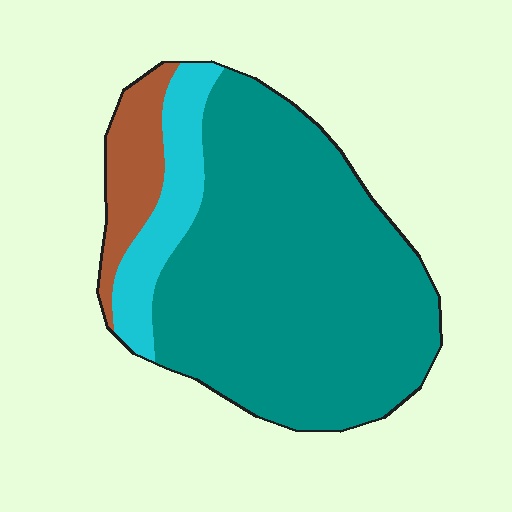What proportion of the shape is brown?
Brown takes up about one tenth (1/10) of the shape.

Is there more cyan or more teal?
Teal.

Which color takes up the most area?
Teal, at roughly 75%.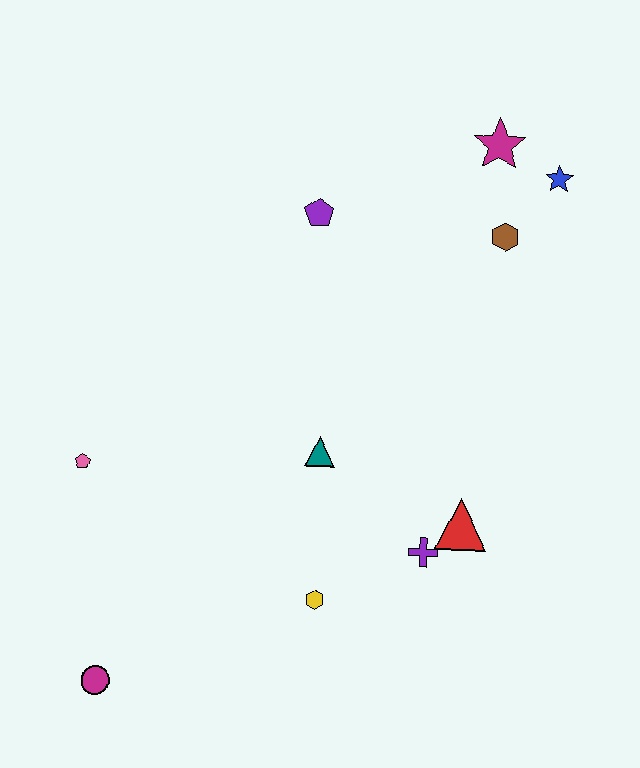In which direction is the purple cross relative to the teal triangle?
The purple cross is to the right of the teal triangle.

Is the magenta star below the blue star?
No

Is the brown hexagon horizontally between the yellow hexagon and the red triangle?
No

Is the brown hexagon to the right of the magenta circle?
Yes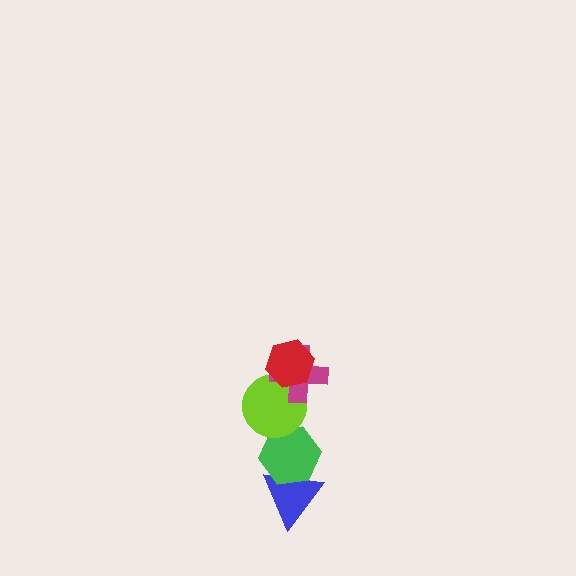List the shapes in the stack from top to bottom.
From top to bottom: the red hexagon, the magenta cross, the lime circle, the green hexagon, the blue triangle.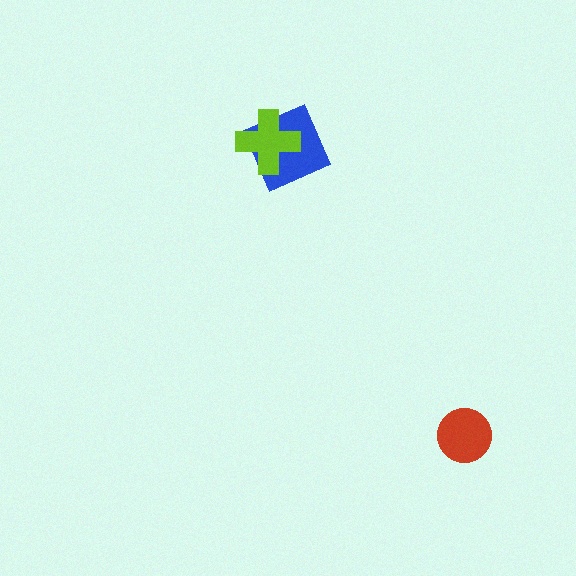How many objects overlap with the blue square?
1 object overlaps with the blue square.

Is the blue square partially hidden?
Yes, it is partially covered by another shape.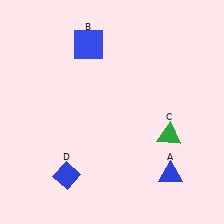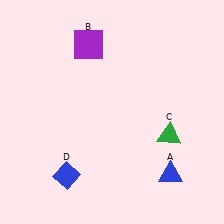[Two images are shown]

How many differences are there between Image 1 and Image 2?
There is 1 difference between the two images.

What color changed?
The square (B) changed from blue in Image 1 to purple in Image 2.